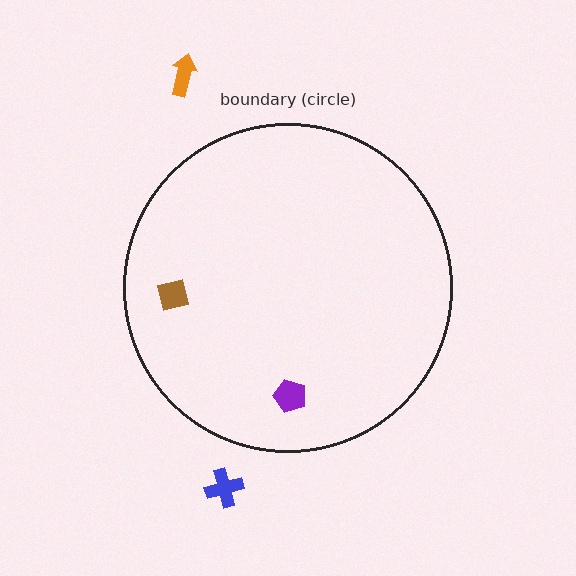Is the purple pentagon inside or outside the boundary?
Inside.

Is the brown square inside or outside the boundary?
Inside.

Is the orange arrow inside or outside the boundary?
Outside.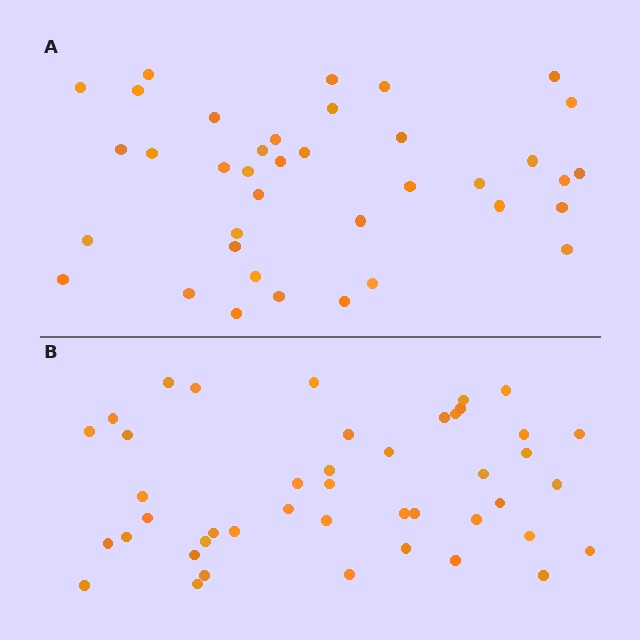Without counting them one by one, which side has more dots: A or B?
Region B (the bottom region) has more dots.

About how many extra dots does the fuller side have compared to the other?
Region B has about 6 more dots than region A.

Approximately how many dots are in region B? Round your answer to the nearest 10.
About 40 dots. (The exact count is 44, which rounds to 40.)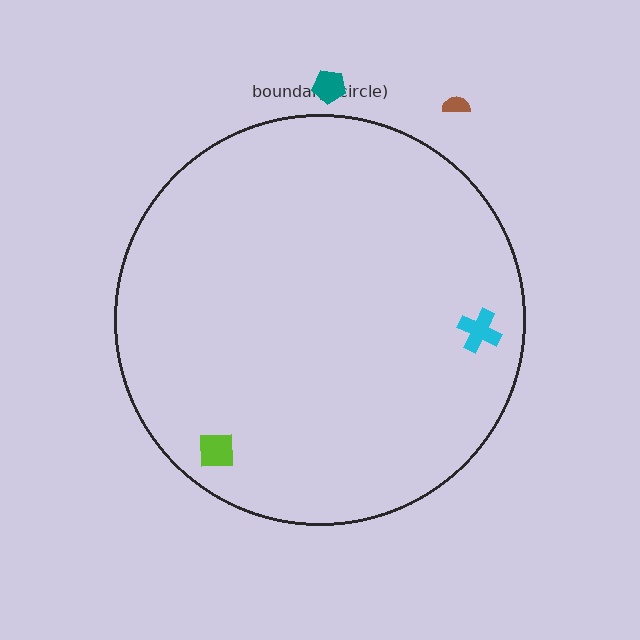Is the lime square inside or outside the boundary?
Inside.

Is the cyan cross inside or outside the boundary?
Inside.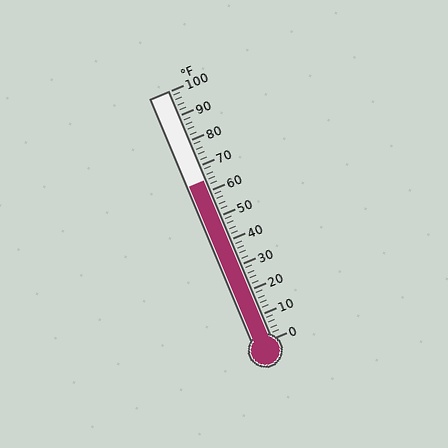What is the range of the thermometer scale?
The thermometer scale ranges from 0°F to 100°F.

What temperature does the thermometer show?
The thermometer shows approximately 64°F.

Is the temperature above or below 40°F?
The temperature is above 40°F.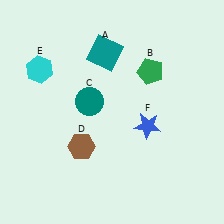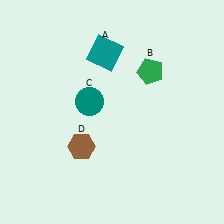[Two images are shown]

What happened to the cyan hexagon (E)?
The cyan hexagon (E) was removed in Image 2. It was in the top-left area of Image 1.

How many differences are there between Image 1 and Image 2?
There are 2 differences between the two images.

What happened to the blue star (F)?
The blue star (F) was removed in Image 2. It was in the bottom-right area of Image 1.